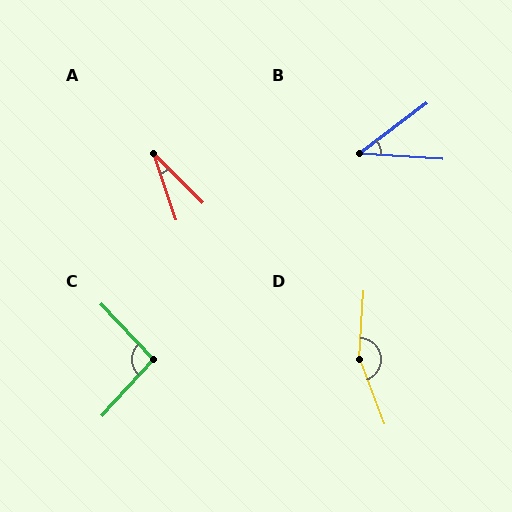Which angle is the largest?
D, at approximately 156 degrees.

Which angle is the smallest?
A, at approximately 26 degrees.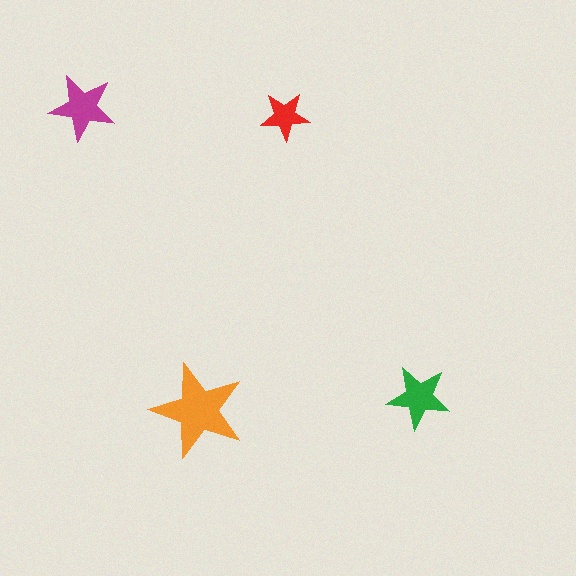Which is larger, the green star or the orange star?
The orange one.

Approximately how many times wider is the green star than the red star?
About 1.5 times wider.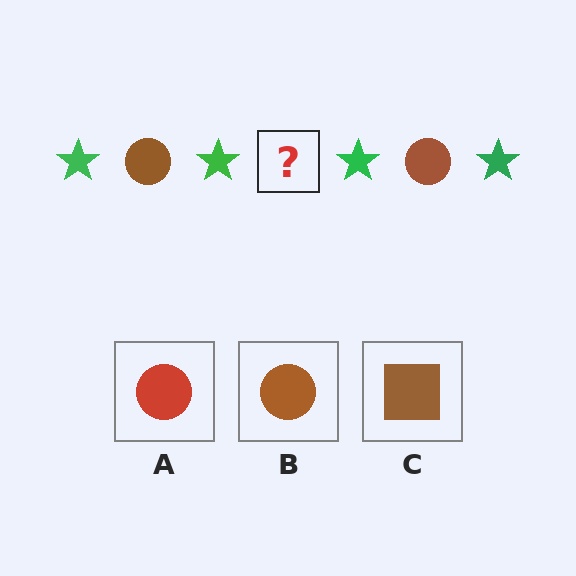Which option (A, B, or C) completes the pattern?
B.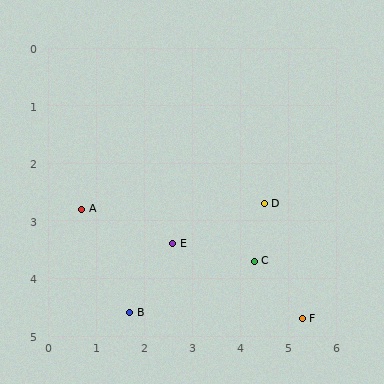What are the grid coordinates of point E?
Point E is at approximately (2.6, 3.4).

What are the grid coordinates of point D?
Point D is at approximately (4.5, 2.7).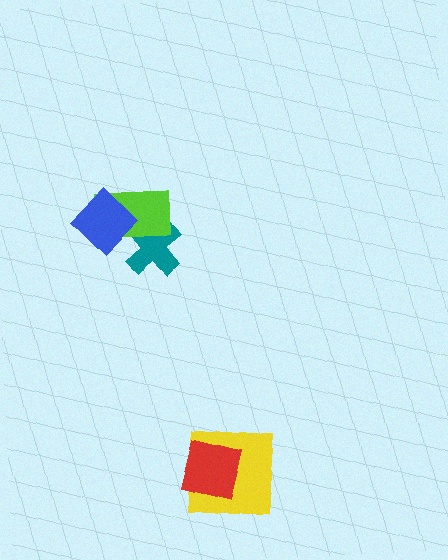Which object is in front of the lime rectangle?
The blue diamond is in front of the lime rectangle.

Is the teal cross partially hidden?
Yes, it is partially covered by another shape.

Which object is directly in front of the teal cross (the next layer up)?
The lime rectangle is directly in front of the teal cross.